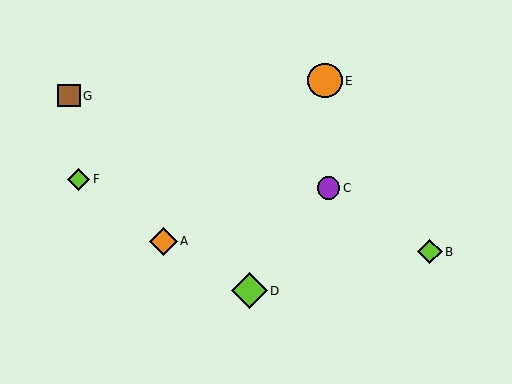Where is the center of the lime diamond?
The center of the lime diamond is at (78, 179).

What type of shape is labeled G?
Shape G is a brown square.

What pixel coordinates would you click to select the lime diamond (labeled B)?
Click at (430, 252) to select the lime diamond B.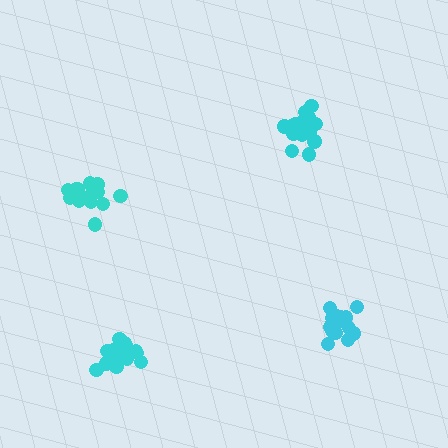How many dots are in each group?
Group 1: 21 dots, Group 2: 15 dots, Group 3: 19 dots, Group 4: 16 dots (71 total).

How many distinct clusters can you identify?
There are 4 distinct clusters.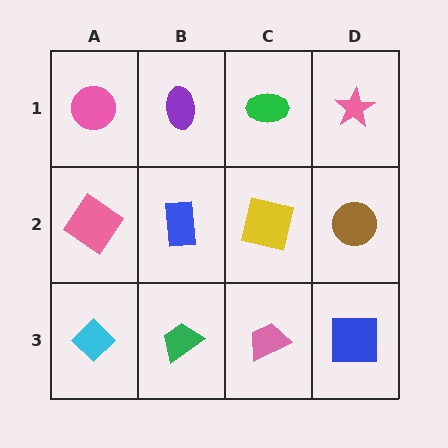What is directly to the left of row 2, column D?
A yellow square.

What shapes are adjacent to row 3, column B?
A blue rectangle (row 2, column B), a cyan diamond (row 3, column A), a pink trapezoid (row 3, column C).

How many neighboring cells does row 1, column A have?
2.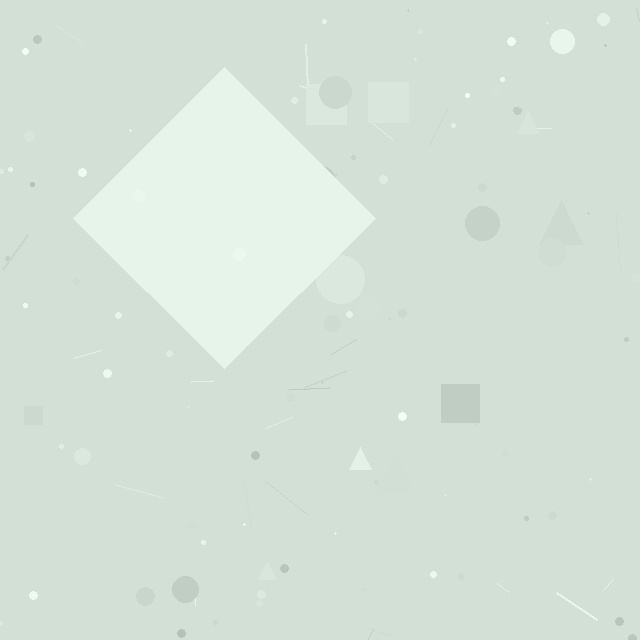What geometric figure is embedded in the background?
A diamond is embedded in the background.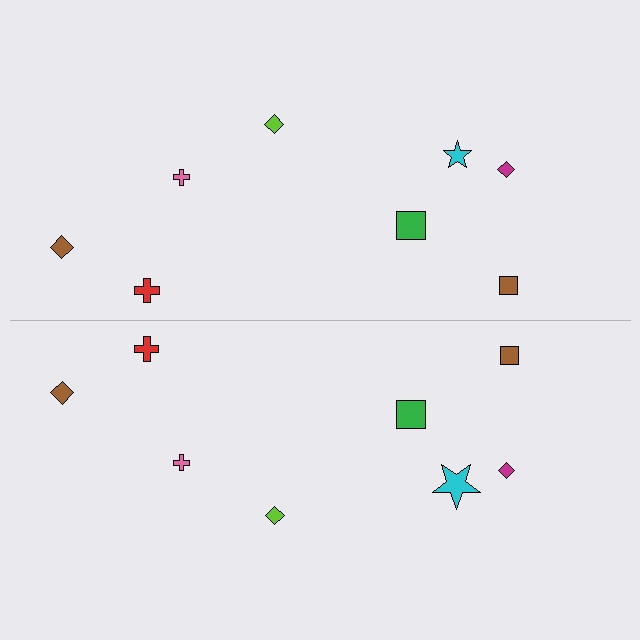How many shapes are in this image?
There are 16 shapes in this image.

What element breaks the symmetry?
The cyan star on the bottom side has a different size than its mirror counterpart.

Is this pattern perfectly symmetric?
No, the pattern is not perfectly symmetric. The cyan star on the bottom side has a different size than its mirror counterpart.